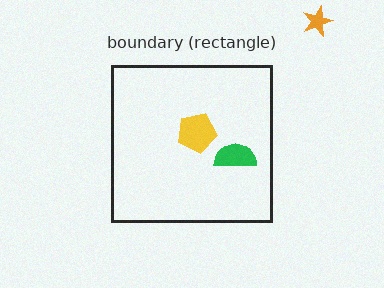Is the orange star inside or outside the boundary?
Outside.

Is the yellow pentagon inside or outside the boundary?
Inside.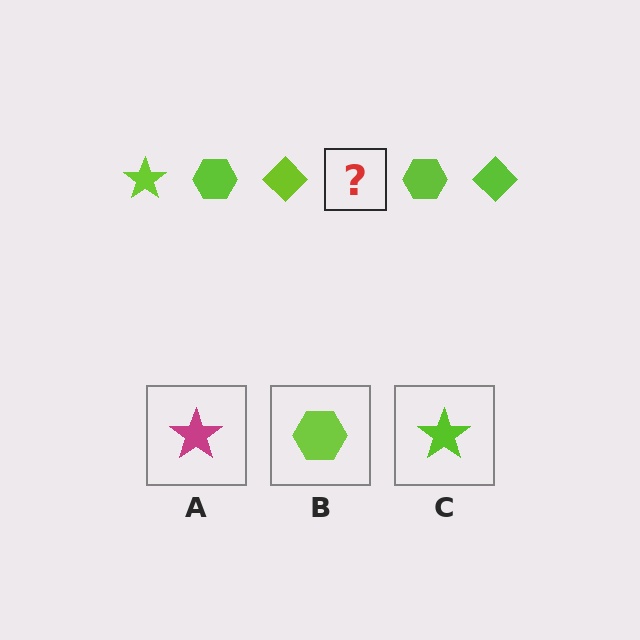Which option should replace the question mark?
Option C.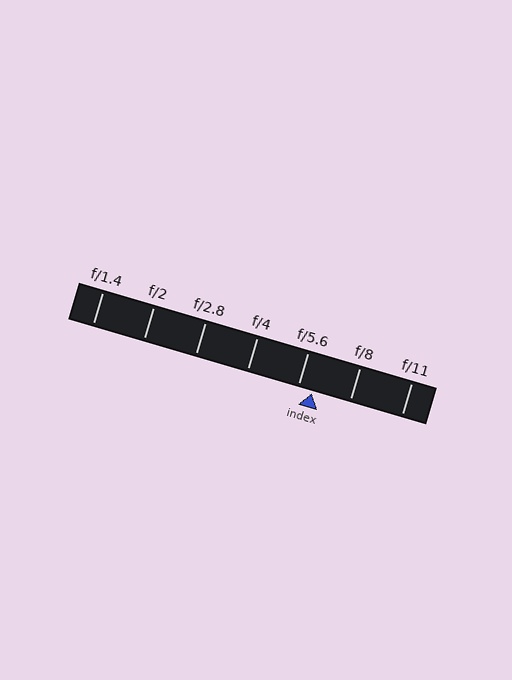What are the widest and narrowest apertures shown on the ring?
The widest aperture shown is f/1.4 and the narrowest is f/11.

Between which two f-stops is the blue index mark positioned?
The index mark is between f/5.6 and f/8.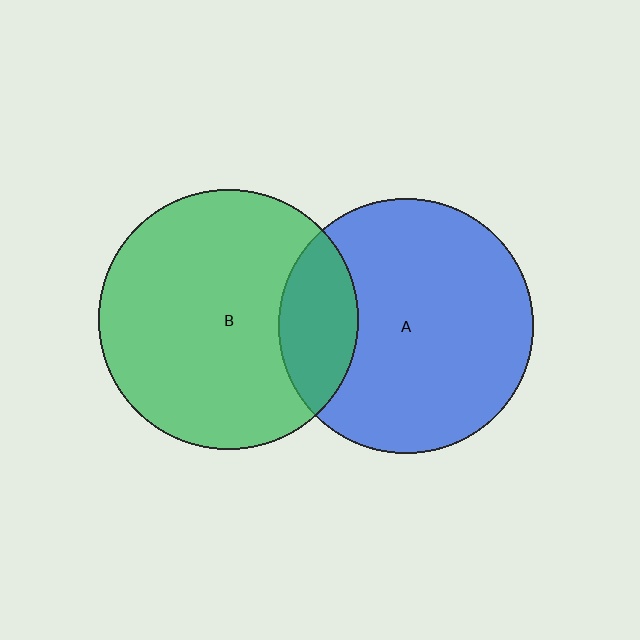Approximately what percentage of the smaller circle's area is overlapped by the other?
Approximately 20%.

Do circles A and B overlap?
Yes.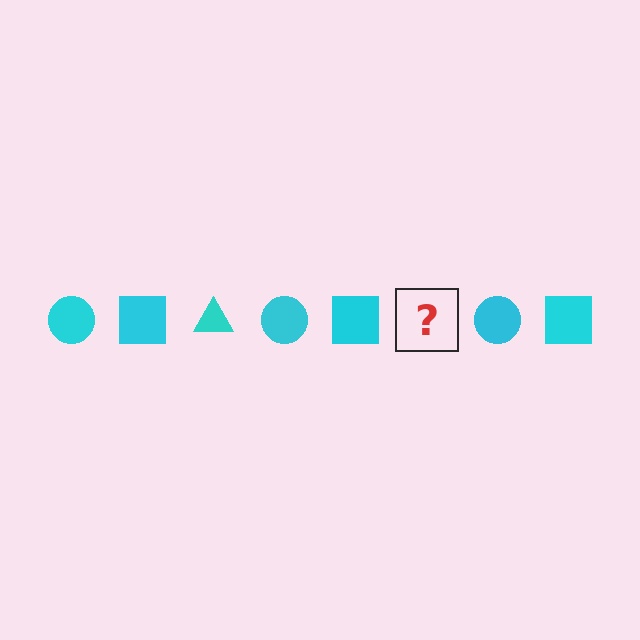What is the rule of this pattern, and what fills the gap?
The rule is that the pattern cycles through circle, square, triangle shapes in cyan. The gap should be filled with a cyan triangle.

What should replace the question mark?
The question mark should be replaced with a cyan triangle.